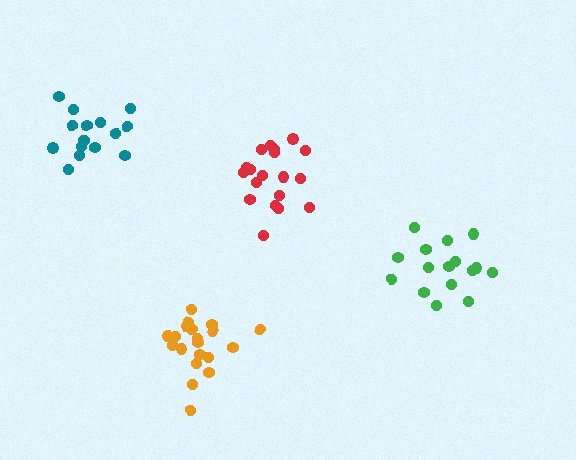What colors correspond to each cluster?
The clusters are colored: teal, orange, red, green.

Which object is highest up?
The teal cluster is topmost.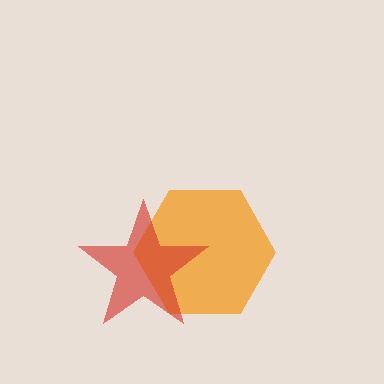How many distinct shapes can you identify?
There are 2 distinct shapes: an orange hexagon, a red star.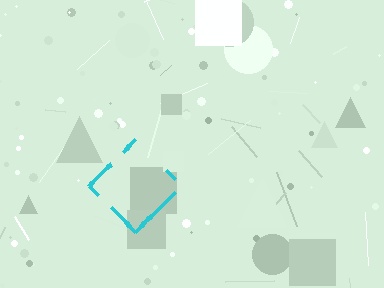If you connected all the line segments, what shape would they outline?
They would outline a diamond.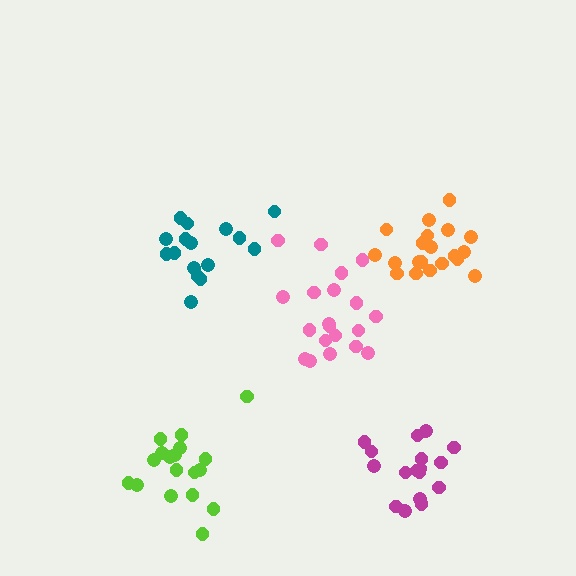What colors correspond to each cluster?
The clusters are colored: teal, pink, orange, lime, magenta.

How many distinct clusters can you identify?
There are 5 distinct clusters.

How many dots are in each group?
Group 1: 16 dots, Group 2: 20 dots, Group 3: 20 dots, Group 4: 18 dots, Group 5: 17 dots (91 total).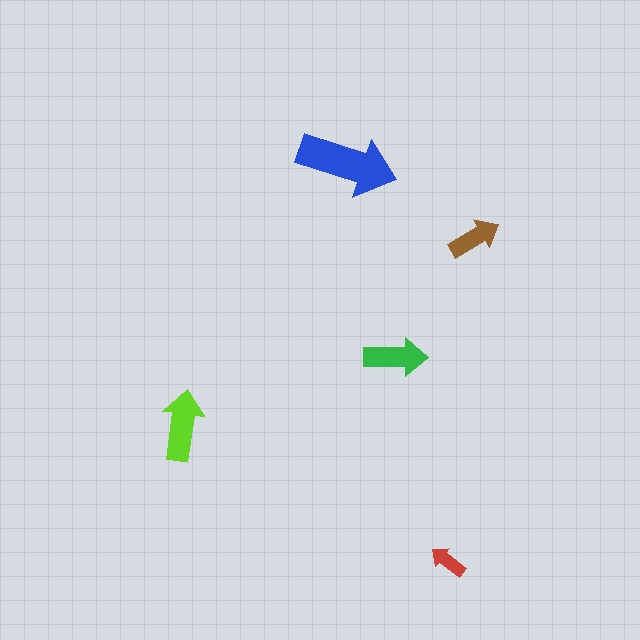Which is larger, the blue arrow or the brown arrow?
The blue one.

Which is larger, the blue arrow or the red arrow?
The blue one.